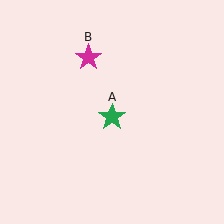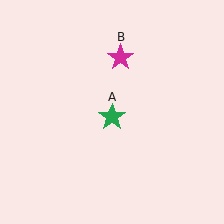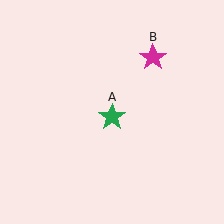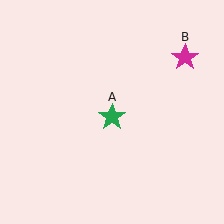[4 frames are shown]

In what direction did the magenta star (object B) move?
The magenta star (object B) moved right.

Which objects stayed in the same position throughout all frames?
Green star (object A) remained stationary.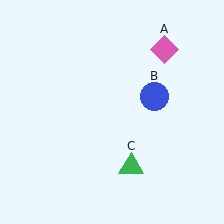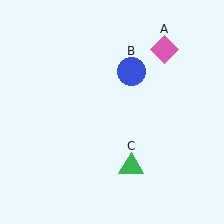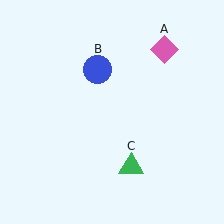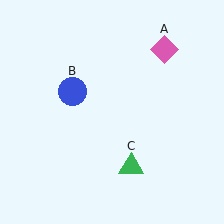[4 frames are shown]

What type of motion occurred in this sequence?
The blue circle (object B) rotated counterclockwise around the center of the scene.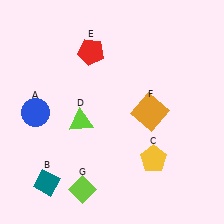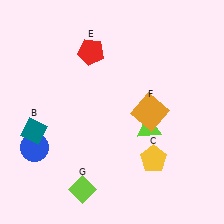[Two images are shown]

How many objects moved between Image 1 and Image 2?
3 objects moved between the two images.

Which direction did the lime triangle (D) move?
The lime triangle (D) moved right.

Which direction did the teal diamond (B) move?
The teal diamond (B) moved up.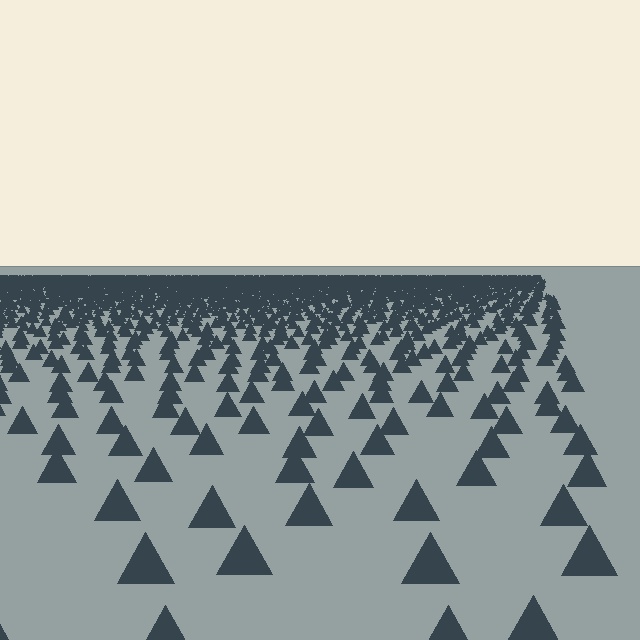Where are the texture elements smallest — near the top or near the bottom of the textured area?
Near the top.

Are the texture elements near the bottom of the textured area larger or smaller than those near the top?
Larger. Near the bottom, elements are closer to the viewer and appear at a bigger on-screen size.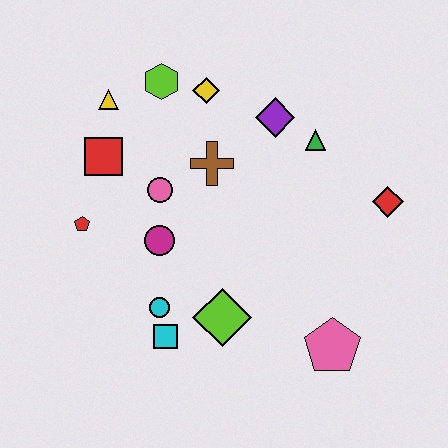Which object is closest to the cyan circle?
The cyan square is closest to the cyan circle.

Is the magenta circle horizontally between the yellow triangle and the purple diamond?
Yes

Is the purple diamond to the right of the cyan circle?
Yes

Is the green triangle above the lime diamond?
Yes